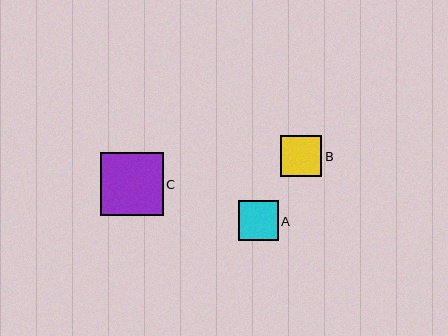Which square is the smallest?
Square A is the smallest with a size of approximately 40 pixels.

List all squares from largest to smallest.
From largest to smallest: C, B, A.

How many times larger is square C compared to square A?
Square C is approximately 1.6 times the size of square A.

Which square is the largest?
Square C is the largest with a size of approximately 63 pixels.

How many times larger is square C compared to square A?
Square C is approximately 1.6 times the size of square A.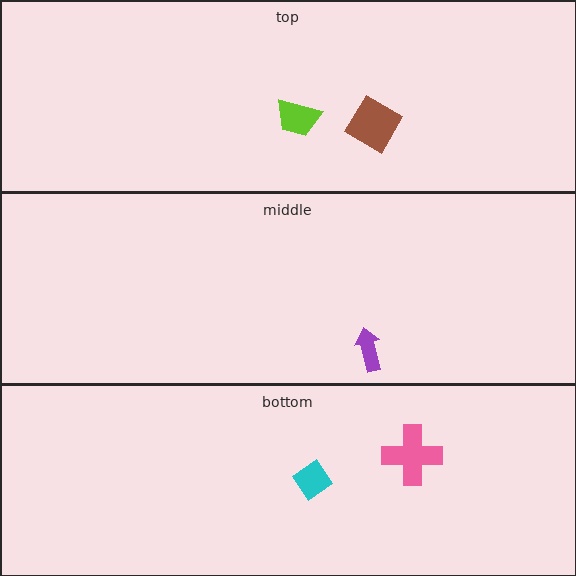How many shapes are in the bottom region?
2.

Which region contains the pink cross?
The bottom region.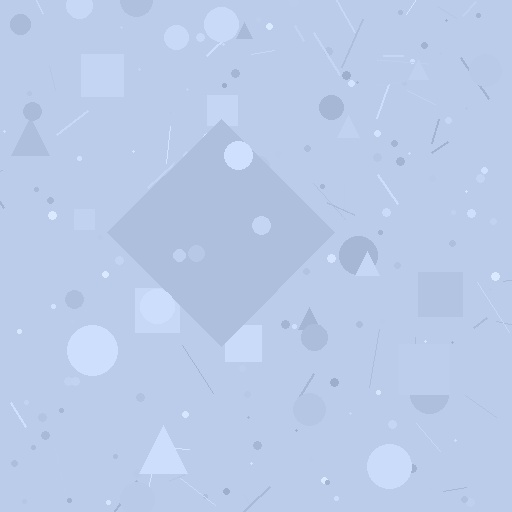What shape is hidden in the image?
A diamond is hidden in the image.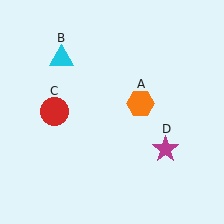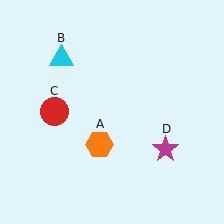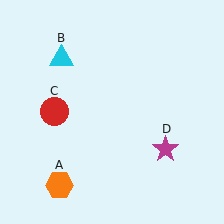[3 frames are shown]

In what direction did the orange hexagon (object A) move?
The orange hexagon (object A) moved down and to the left.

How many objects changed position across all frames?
1 object changed position: orange hexagon (object A).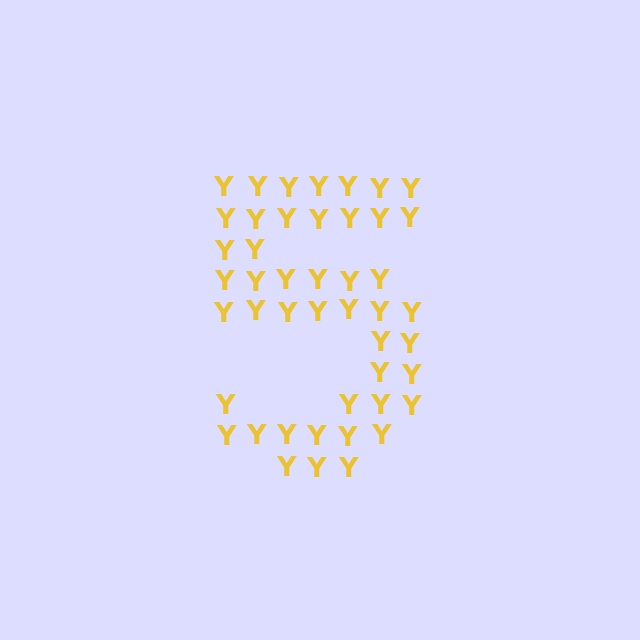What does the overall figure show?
The overall figure shows the digit 5.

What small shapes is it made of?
It is made of small letter Y's.